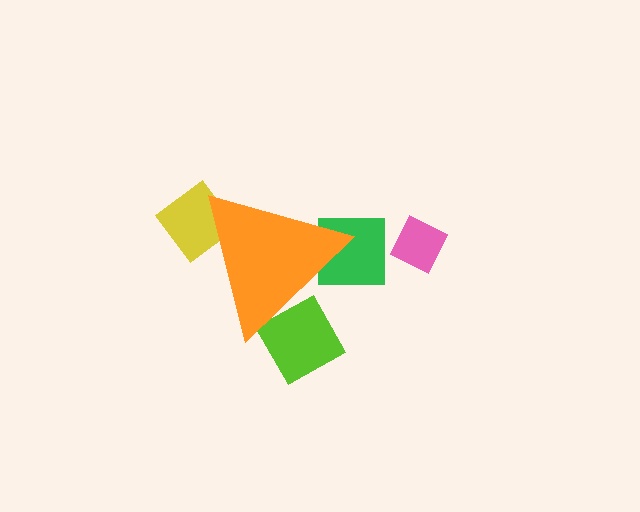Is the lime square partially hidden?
Yes, the lime square is partially hidden behind the orange triangle.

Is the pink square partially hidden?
No, the pink square is fully visible.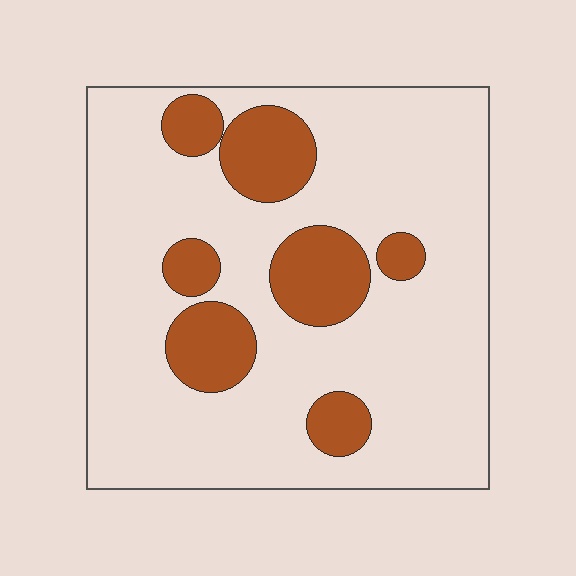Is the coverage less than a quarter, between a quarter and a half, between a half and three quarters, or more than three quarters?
Less than a quarter.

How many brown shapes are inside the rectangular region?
7.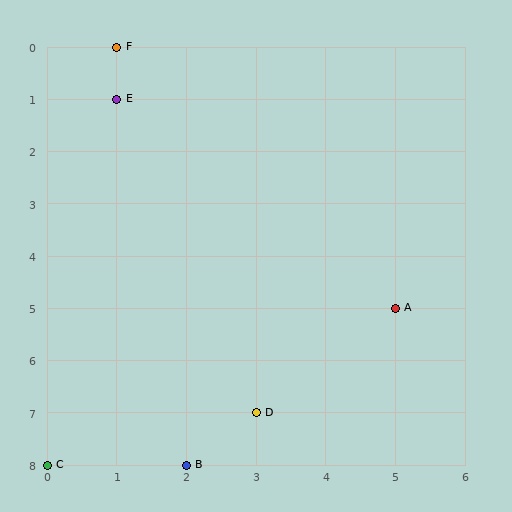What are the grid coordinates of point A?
Point A is at grid coordinates (5, 5).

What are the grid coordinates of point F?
Point F is at grid coordinates (1, 0).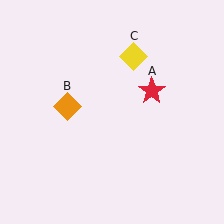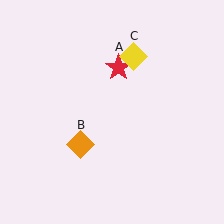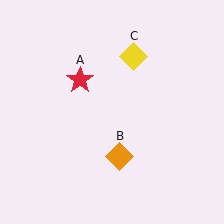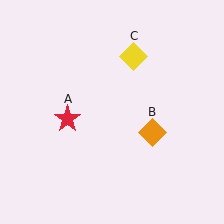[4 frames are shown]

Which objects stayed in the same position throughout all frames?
Yellow diamond (object C) remained stationary.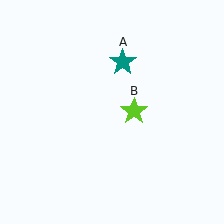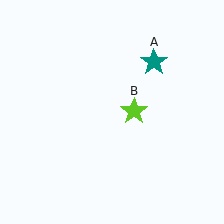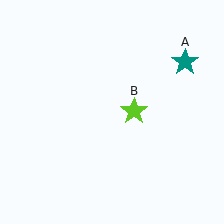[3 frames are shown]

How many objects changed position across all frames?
1 object changed position: teal star (object A).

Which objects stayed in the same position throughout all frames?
Lime star (object B) remained stationary.